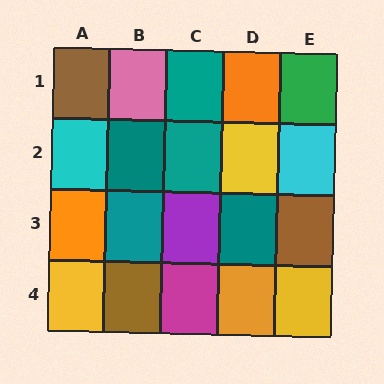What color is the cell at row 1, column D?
Orange.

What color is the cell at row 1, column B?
Pink.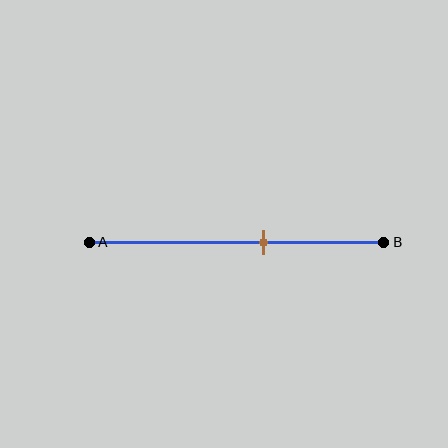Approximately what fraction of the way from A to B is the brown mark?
The brown mark is approximately 60% of the way from A to B.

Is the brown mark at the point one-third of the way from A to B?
No, the mark is at about 60% from A, not at the 33% one-third point.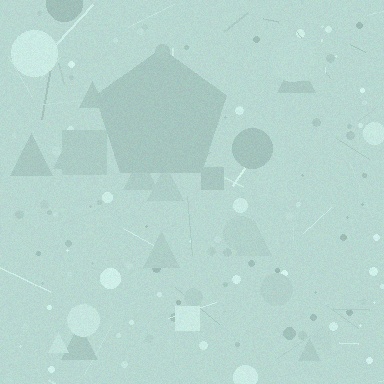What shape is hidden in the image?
A pentagon is hidden in the image.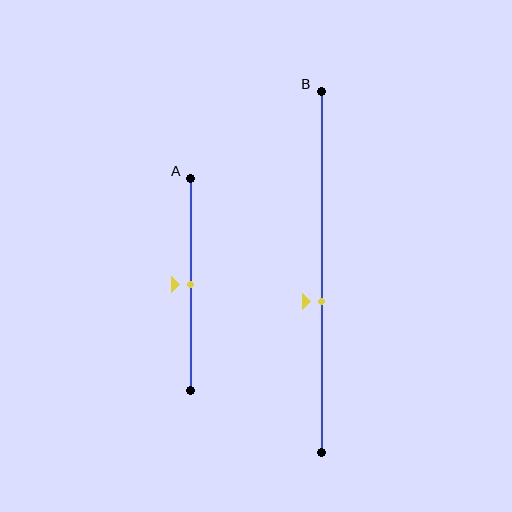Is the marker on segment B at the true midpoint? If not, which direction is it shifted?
No, the marker on segment B is shifted downward by about 8% of the segment length.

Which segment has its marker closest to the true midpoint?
Segment A has its marker closest to the true midpoint.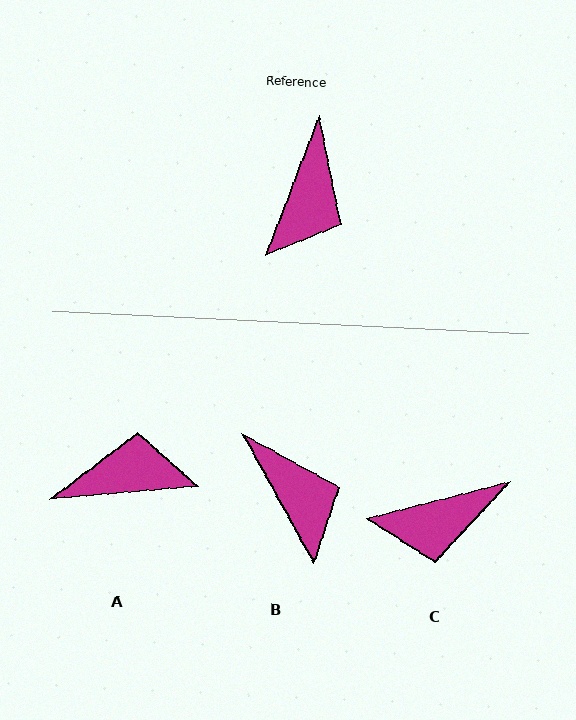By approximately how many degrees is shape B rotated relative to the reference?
Approximately 50 degrees counter-clockwise.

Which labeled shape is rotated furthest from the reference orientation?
A, about 116 degrees away.